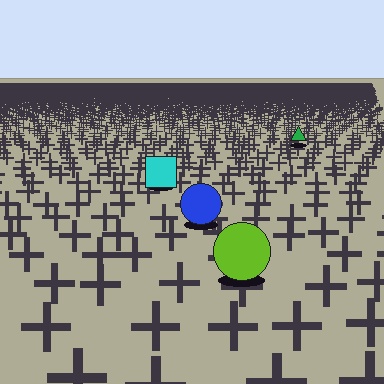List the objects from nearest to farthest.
From nearest to farthest: the lime circle, the blue circle, the cyan square, the green triangle.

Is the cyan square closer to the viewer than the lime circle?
No. The lime circle is closer — you can tell from the texture gradient: the ground texture is coarser near it.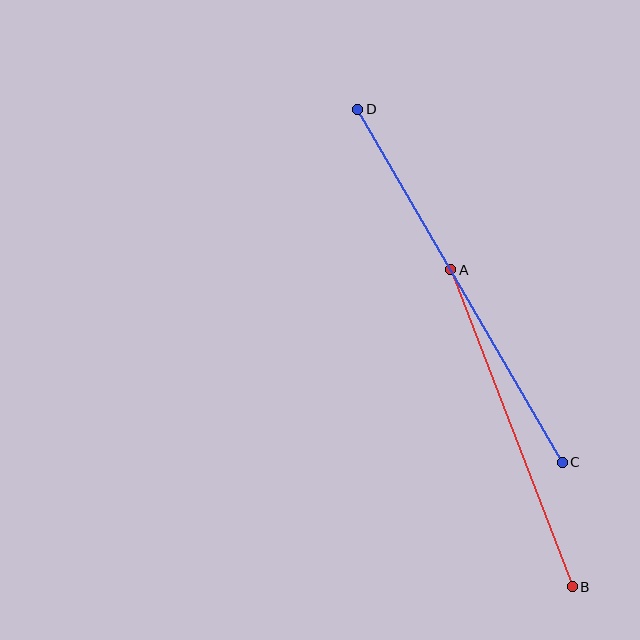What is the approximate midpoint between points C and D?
The midpoint is at approximately (460, 286) pixels.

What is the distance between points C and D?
The distance is approximately 408 pixels.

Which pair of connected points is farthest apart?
Points C and D are farthest apart.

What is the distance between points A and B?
The distance is approximately 339 pixels.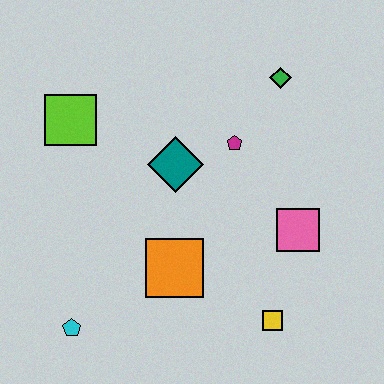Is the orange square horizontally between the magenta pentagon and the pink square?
No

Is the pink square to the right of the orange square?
Yes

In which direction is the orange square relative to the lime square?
The orange square is below the lime square.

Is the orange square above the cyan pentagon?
Yes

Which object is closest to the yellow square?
The pink square is closest to the yellow square.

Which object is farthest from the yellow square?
The lime square is farthest from the yellow square.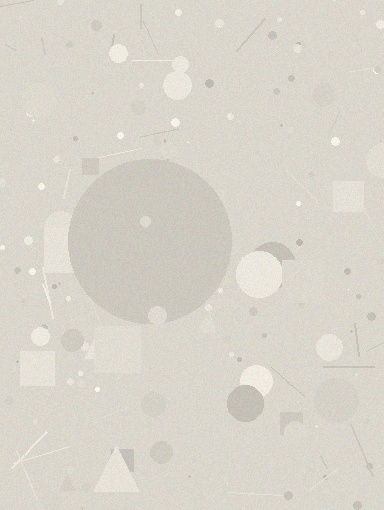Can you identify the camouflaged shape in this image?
The camouflaged shape is a circle.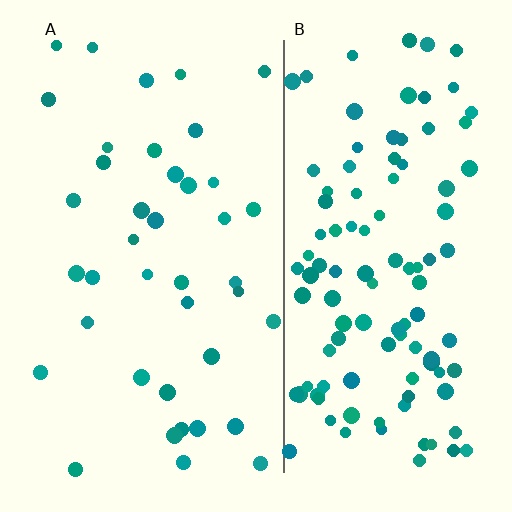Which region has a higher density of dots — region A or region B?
B (the right).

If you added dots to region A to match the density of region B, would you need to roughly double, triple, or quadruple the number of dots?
Approximately triple.